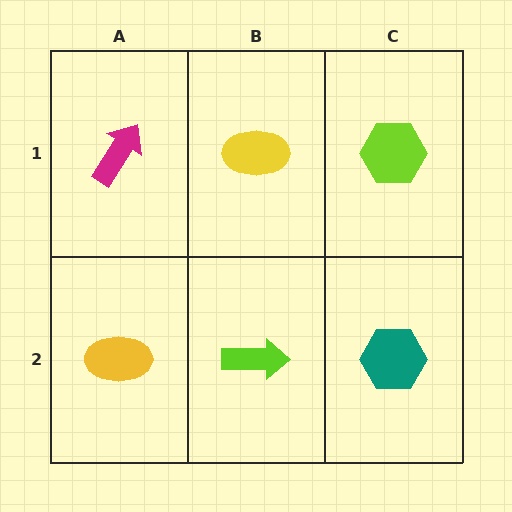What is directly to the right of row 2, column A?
A lime arrow.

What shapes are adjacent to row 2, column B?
A yellow ellipse (row 1, column B), a yellow ellipse (row 2, column A), a teal hexagon (row 2, column C).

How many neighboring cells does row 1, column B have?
3.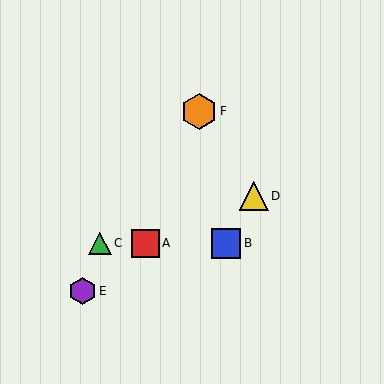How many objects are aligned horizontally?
3 objects (A, B, C) are aligned horizontally.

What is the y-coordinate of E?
Object E is at y≈291.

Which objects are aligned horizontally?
Objects A, B, C are aligned horizontally.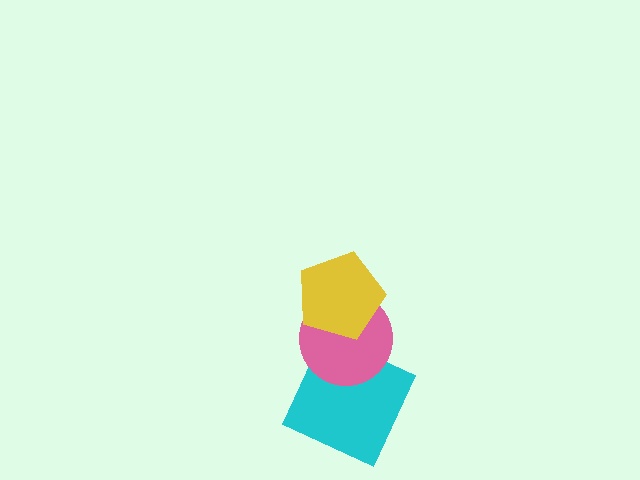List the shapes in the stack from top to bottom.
From top to bottom: the yellow pentagon, the pink circle, the cyan square.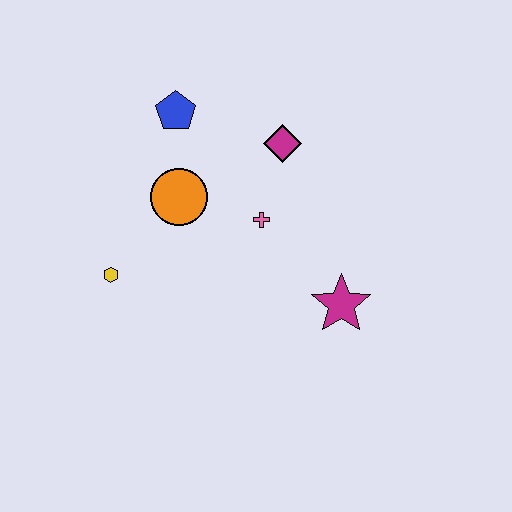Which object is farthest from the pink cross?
The yellow hexagon is farthest from the pink cross.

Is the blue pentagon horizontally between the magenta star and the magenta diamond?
No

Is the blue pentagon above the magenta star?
Yes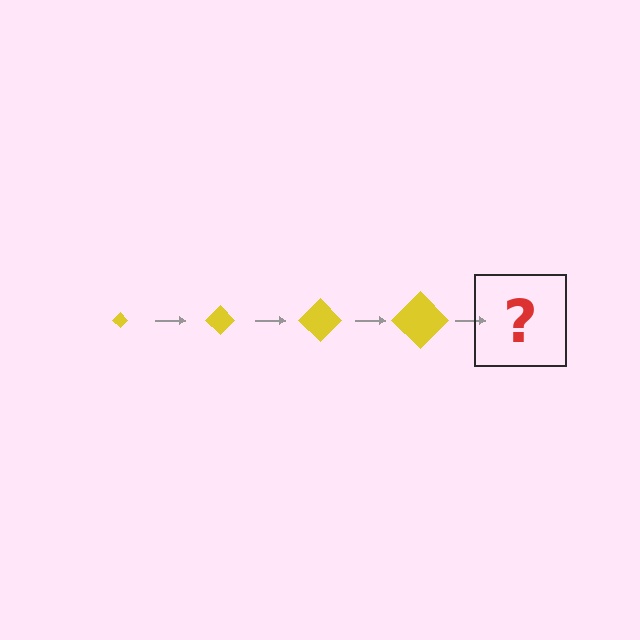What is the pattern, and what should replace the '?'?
The pattern is that the diamond gets progressively larger each step. The '?' should be a yellow diamond, larger than the previous one.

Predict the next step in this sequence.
The next step is a yellow diamond, larger than the previous one.